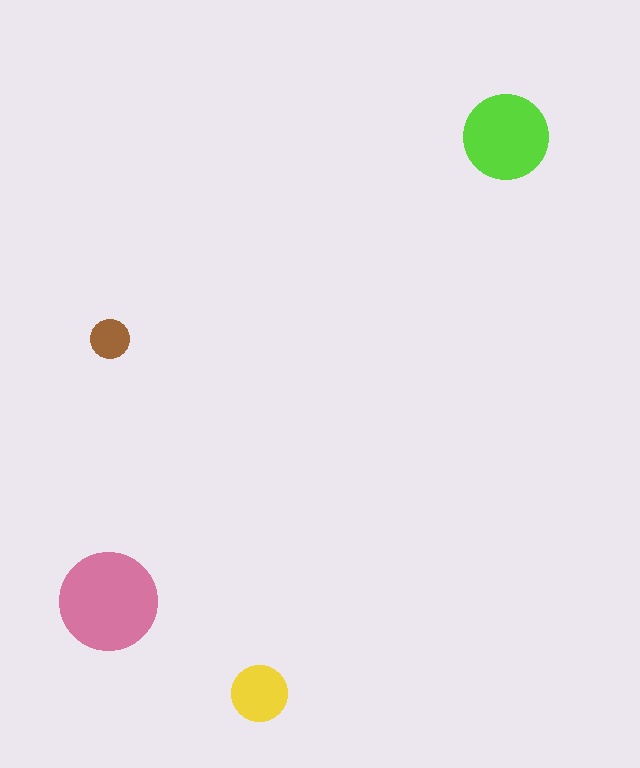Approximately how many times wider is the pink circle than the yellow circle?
About 2 times wider.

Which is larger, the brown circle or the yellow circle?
The yellow one.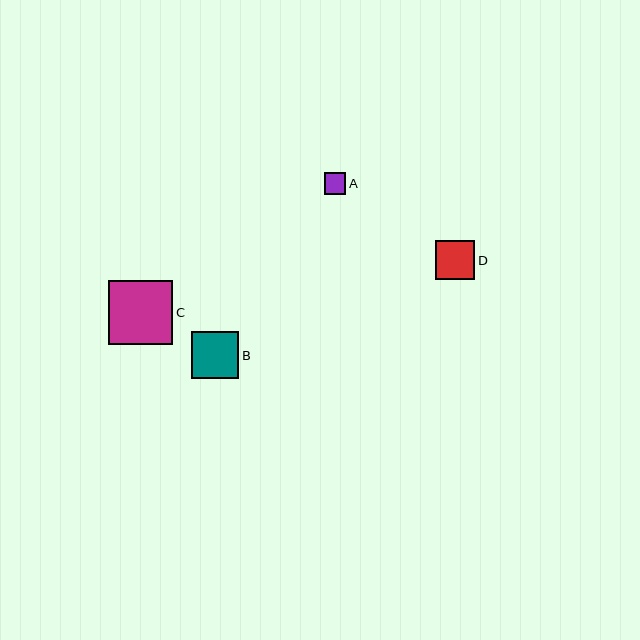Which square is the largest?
Square C is the largest with a size of approximately 64 pixels.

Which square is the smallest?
Square A is the smallest with a size of approximately 22 pixels.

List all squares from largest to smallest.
From largest to smallest: C, B, D, A.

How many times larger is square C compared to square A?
Square C is approximately 3.0 times the size of square A.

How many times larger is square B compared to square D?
Square B is approximately 1.2 times the size of square D.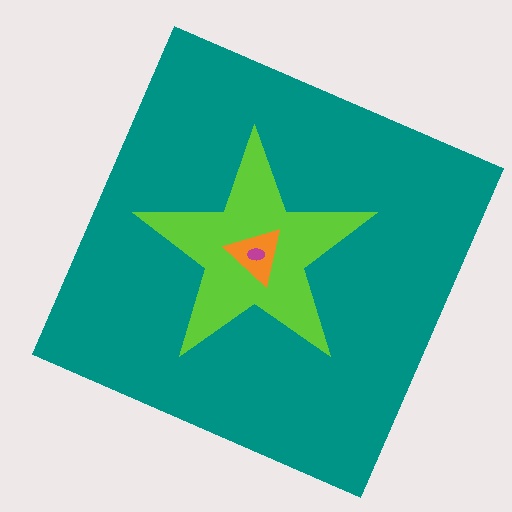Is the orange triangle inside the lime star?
Yes.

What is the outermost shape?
The teal square.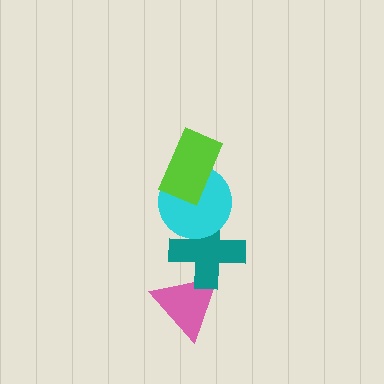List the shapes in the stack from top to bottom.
From top to bottom: the lime rectangle, the cyan circle, the teal cross, the pink triangle.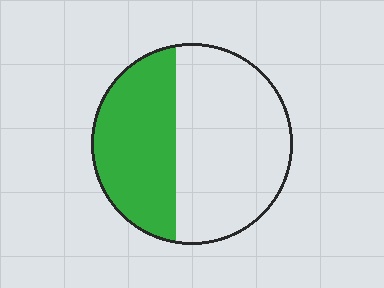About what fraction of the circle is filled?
About two fifths (2/5).